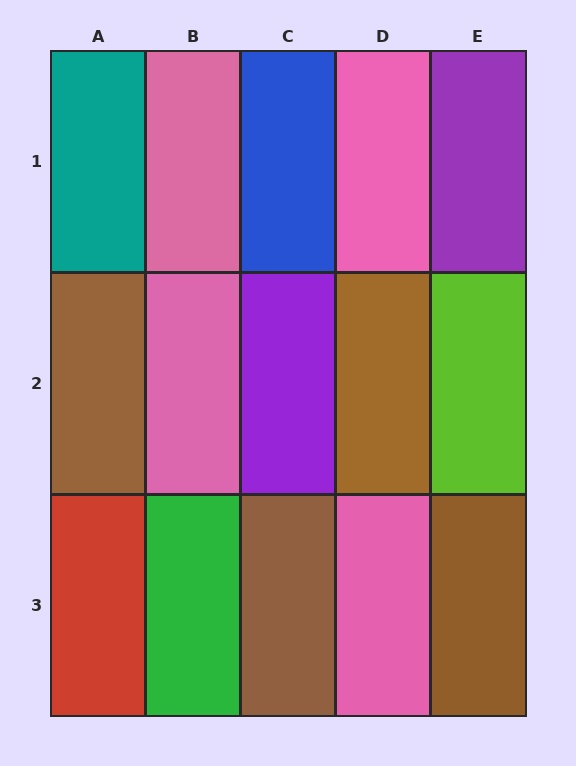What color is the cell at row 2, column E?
Lime.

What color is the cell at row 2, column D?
Brown.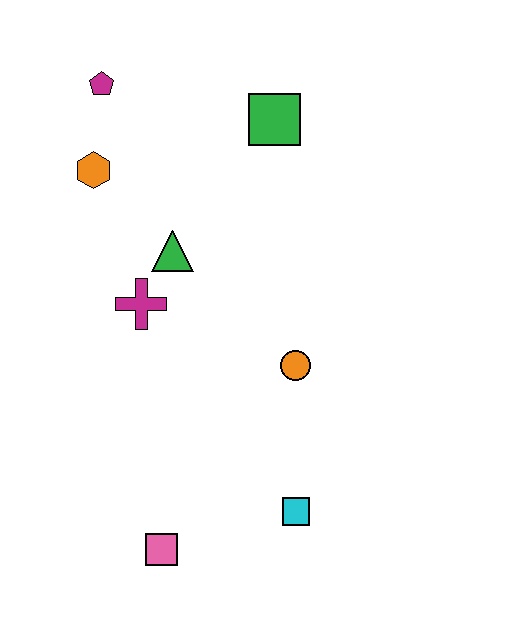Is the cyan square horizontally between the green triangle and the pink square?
No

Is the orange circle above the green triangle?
No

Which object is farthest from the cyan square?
The magenta pentagon is farthest from the cyan square.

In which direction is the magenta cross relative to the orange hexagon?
The magenta cross is below the orange hexagon.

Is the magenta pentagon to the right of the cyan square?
No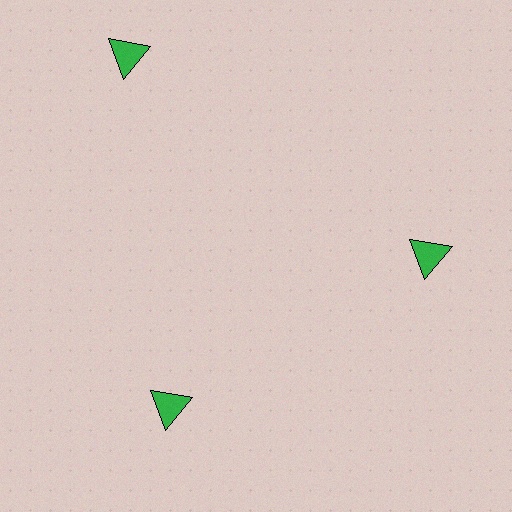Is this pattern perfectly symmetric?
No. The 3 green triangles are arranged in a ring, but one element near the 11 o'clock position is pushed outward from the center, breaking the 3-fold rotational symmetry.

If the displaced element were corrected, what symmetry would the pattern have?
It would have 3-fold rotational symmetry — the pattern would map onto itself every 120 degrees.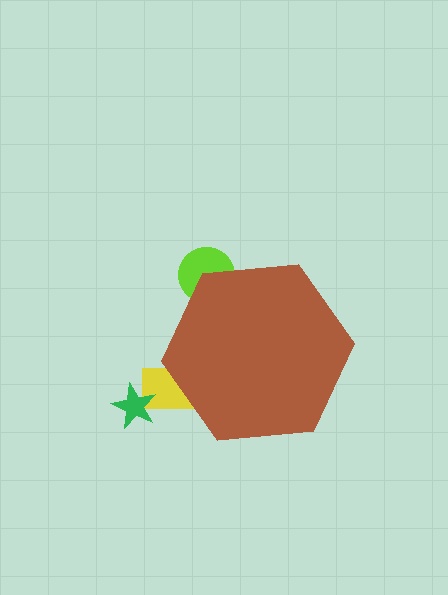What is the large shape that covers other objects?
A brown hexagon.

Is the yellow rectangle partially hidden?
Yes, the yellow rectangle is partially hidden behind the brown hexagon.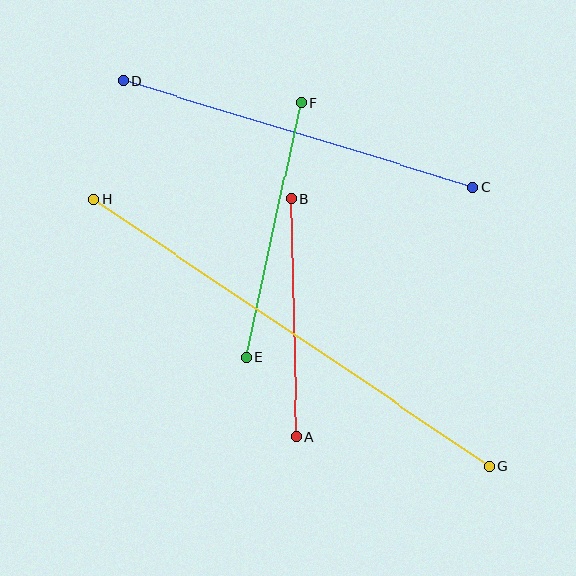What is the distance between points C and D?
The distance is approximately 366 pixels.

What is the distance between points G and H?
The distance is approximately 477 pixels.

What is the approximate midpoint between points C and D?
The midpoint is at approximately (298, 134) pixels.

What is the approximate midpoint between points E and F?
The midpoint is at approximately (274, 230) pixels.